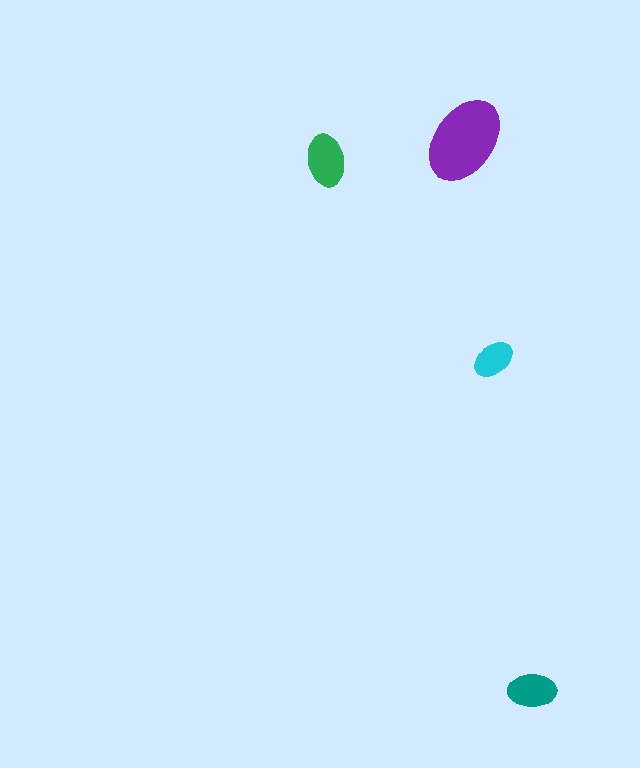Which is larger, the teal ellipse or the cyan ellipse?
The teal one.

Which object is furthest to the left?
The green ellipse is leftmost.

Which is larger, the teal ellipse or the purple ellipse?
The purple one.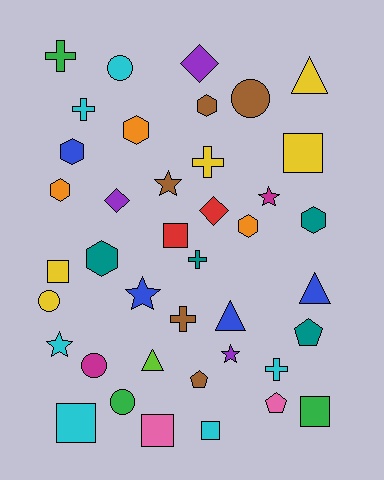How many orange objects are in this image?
There are 3 orange objects.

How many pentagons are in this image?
There are 3 pentagons.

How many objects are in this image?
There are 40 objects.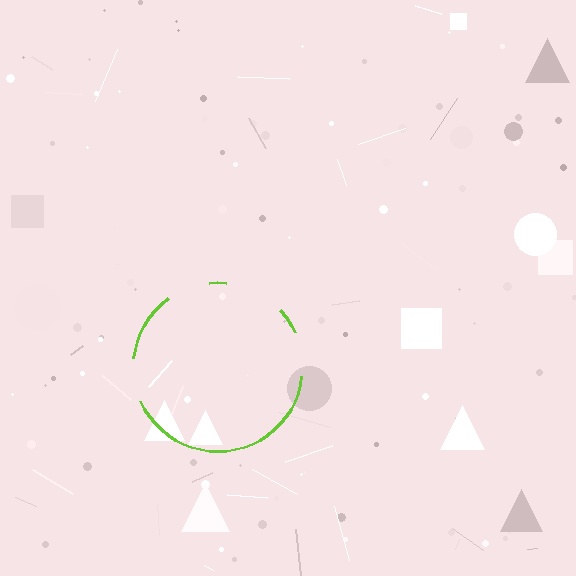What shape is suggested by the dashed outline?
The dashed outline suggests a circle.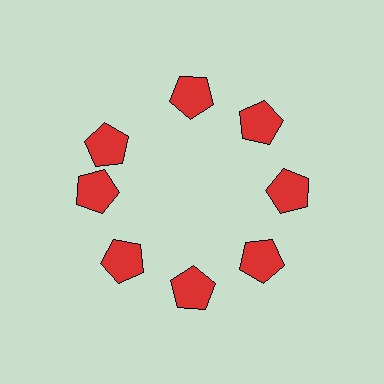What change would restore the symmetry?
The symmetry would be restored by rotating it back into even spacing with its neighbors so that all 8 pentagons sit at equal angles and equal distance from the center.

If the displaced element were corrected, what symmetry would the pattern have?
It would have 8-fold rotational symmetry — the pattern would map onto itself every 45 degrees.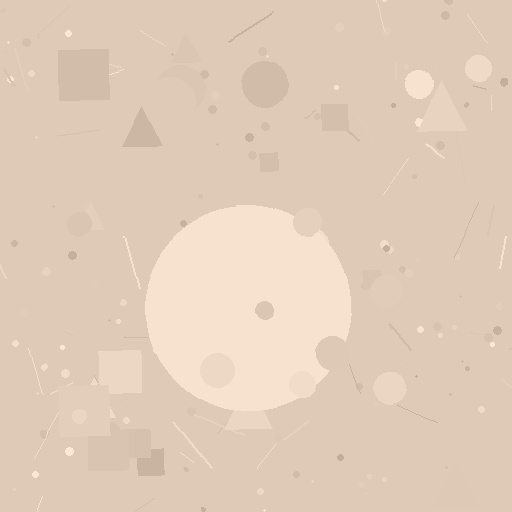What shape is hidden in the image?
A circle is hidden in the image.